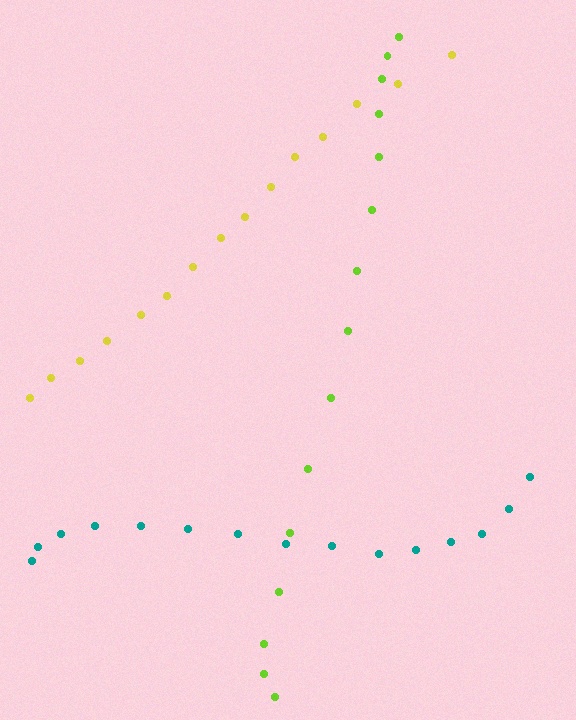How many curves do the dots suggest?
There are 3 distinct paths.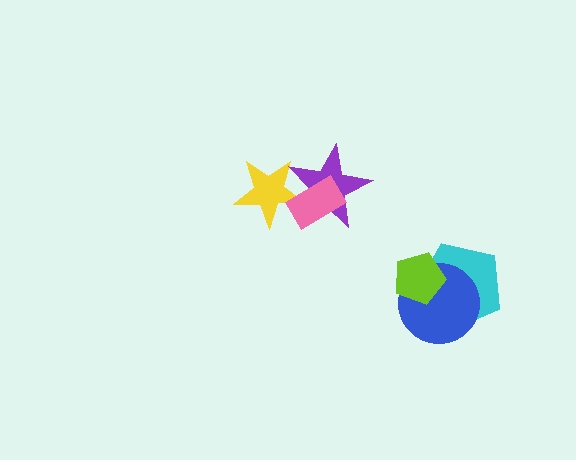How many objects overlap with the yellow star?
2 objects overlap with the yellow star.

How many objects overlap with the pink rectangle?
2 objects overlap with the pink rectangle.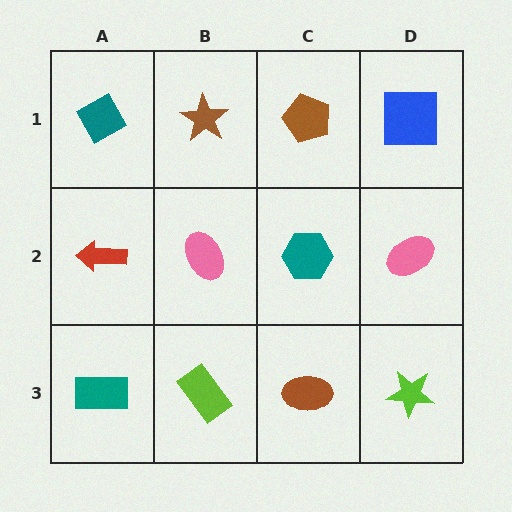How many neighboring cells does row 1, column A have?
2.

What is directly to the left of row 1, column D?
A brown pentagon.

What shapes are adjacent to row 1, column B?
A pink ellipse (row 2, column B), a teal diamond (row 1, column A), a brown pentagon (row 1, column C).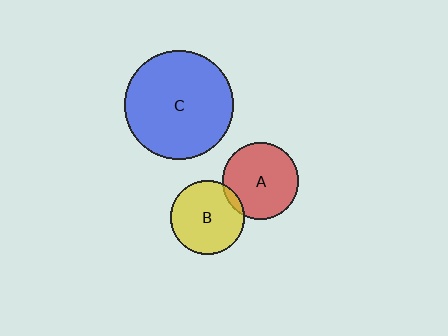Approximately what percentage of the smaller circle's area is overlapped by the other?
Approximately 5%.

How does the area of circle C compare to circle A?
Approximately 2.0 times.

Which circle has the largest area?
Circle C (blue).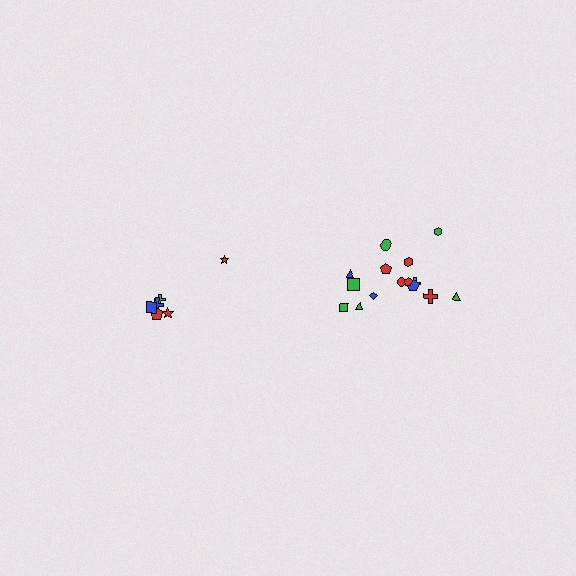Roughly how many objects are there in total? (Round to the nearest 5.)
Roughly 20 objects in total.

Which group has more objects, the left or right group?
The right group.